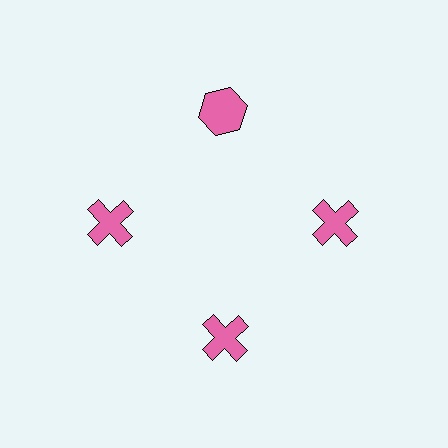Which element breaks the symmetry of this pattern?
The pink hexagon at roughly the 12 o'clock position breaks the symmetry. All other shapes are pink crosses.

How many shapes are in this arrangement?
There are 4 shapes arranged in a ring pattern.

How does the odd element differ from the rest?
It has a different shape: hexagon instead of cross.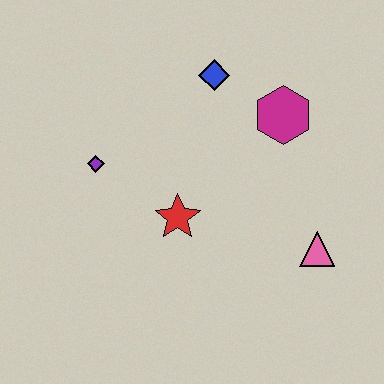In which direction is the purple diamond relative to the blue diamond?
The purple diamond is to the left of the blue diamond.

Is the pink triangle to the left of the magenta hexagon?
No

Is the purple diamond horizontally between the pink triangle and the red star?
No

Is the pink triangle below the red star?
Yes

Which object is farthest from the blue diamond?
The pink triangle is farthest from the blue diamond.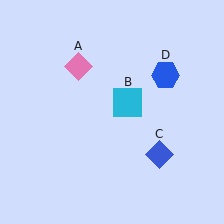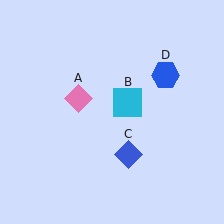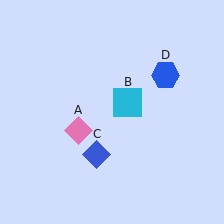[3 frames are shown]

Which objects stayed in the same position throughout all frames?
Cyan square (object B) and blue hexagon (object D) remained stationary.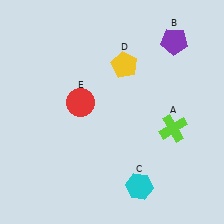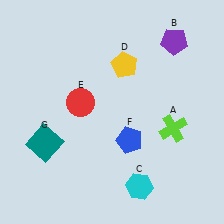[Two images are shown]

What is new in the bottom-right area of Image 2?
A blue pentagon (F) was added in the bottom-right area of Image 2.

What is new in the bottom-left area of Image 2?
A teal square (G) was added in the bottom-left area of Image 2.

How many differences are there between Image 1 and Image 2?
There are 2 differences between the two images.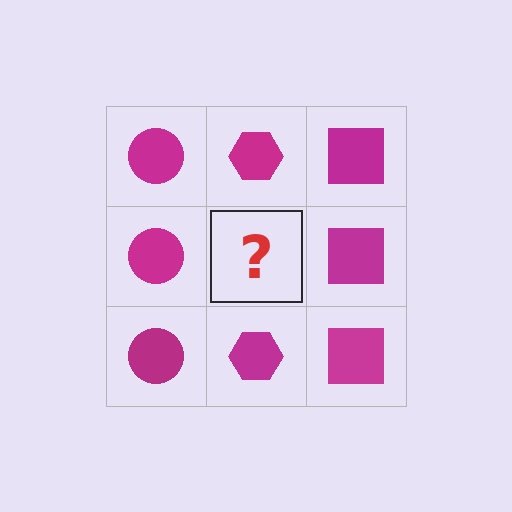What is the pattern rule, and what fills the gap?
The rule is that each column has a consistent shape. The gap should be filled with a magenta hexagon.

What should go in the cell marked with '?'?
The missing cell should contain a magenta hexagon.